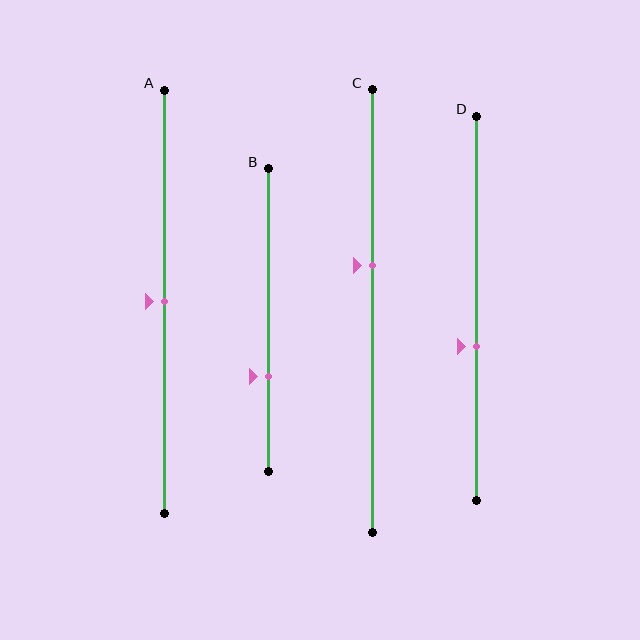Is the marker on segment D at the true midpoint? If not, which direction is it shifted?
No, the marker on segment D is shifted downward by about 10% of the segment length.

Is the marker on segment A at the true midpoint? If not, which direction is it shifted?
Yes, the marker on segment A is at the true midpoint.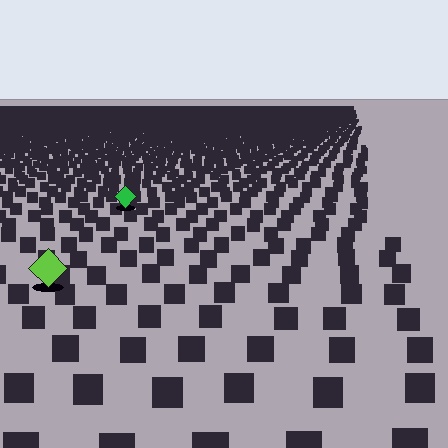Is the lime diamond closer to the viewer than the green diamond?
Yes. The lime diamond is closer — you can tell from the texture gradient: the ground texture is coarser near it.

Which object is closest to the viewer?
The lime diamond is closest. The texture marks near it are larger and more spread out.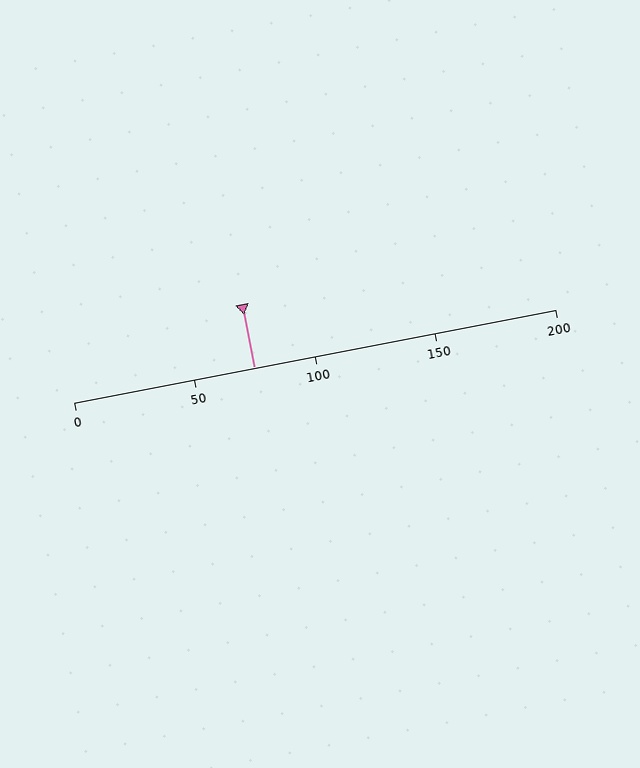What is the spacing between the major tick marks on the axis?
The major ticks are spaced 50 apart.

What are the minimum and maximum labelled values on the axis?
The axis runs from 0 to 200.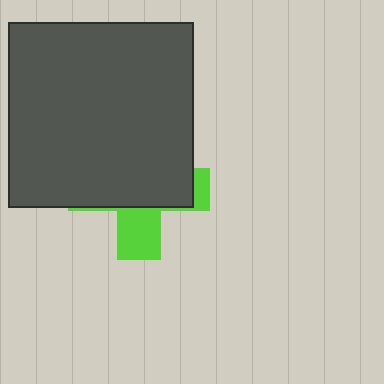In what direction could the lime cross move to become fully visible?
The lime cross could move down. That would shift it out from behind the dark gray square entirely.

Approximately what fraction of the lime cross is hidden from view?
Roughly 68% of the lime cross is hidden behind the dark gray square.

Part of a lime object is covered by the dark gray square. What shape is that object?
It is a cross.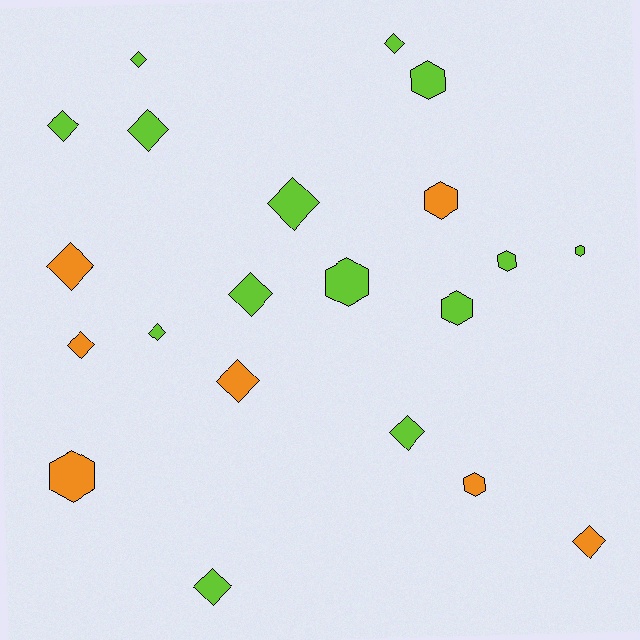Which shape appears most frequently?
Diamond, with 13 objects.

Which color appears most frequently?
Lime, with 14 objects.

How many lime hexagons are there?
There are 5 lime hexagons.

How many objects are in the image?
There are 21 objects.